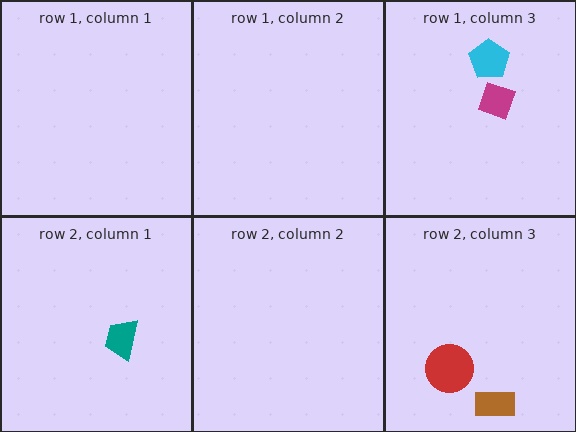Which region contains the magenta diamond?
The row 1, column 3 region.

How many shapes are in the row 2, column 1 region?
1.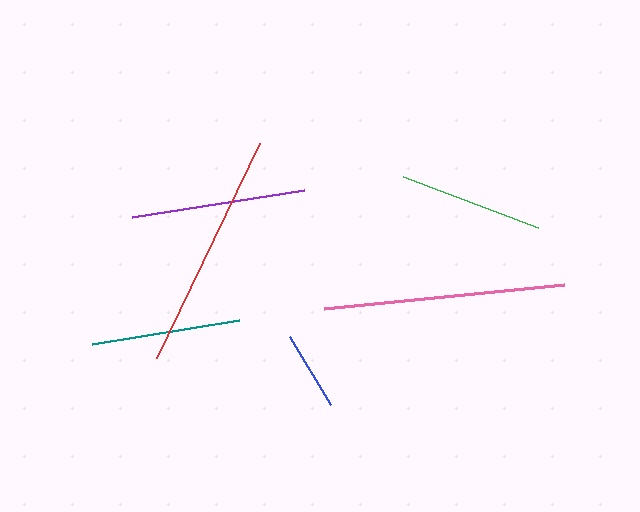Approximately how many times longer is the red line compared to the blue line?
The red line is approximately 3.0 times the length of the blue line.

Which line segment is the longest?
The pink line is the longest at approximately 241 pixels.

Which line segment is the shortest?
The blue line is the shortest at approximately 79 pixels.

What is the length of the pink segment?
The pink segment is approximately 241 pixels long.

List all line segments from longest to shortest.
From longest to shortest: pink, red, purple, teal, green, blue.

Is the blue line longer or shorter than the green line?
The green line is longer than the blue line.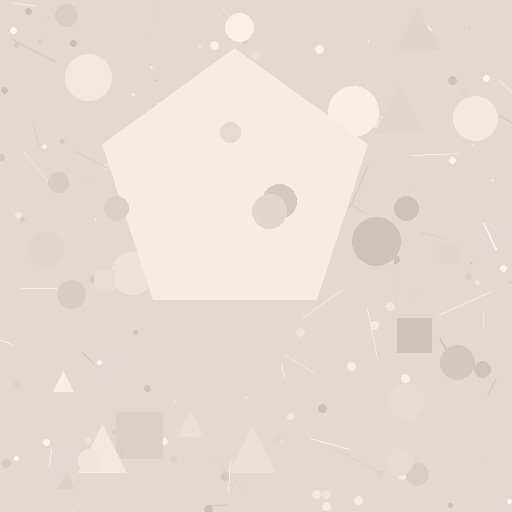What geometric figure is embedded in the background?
A pentagon is embedded in the background.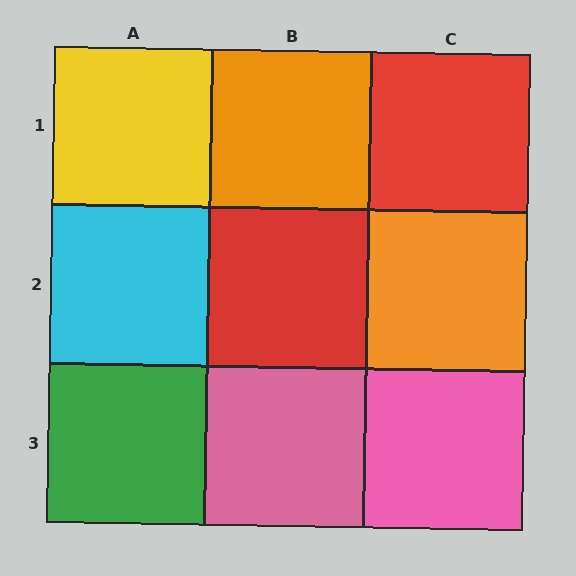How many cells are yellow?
1 cell is yellow.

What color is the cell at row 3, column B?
Pink.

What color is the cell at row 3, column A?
Green.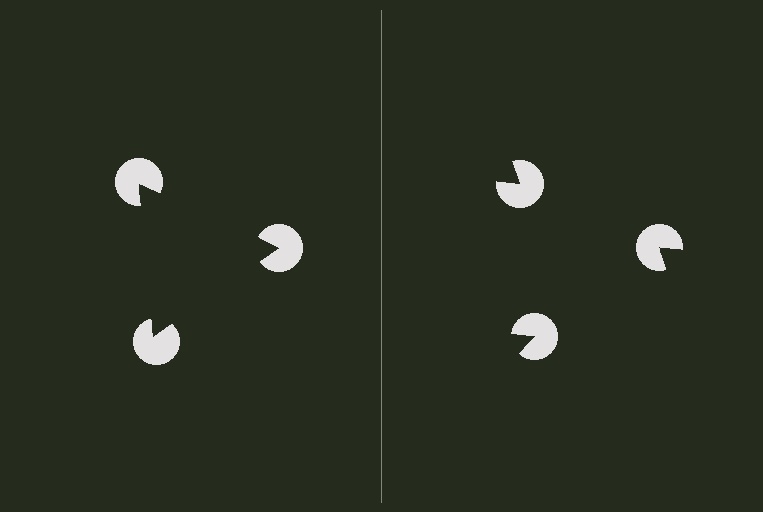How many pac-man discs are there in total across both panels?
6 — 3 on each side.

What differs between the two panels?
The pac-man discs are positioned identically on both sides; only the wedge orientations differ. On the left they align to a triangle; on the right they are misaligned.